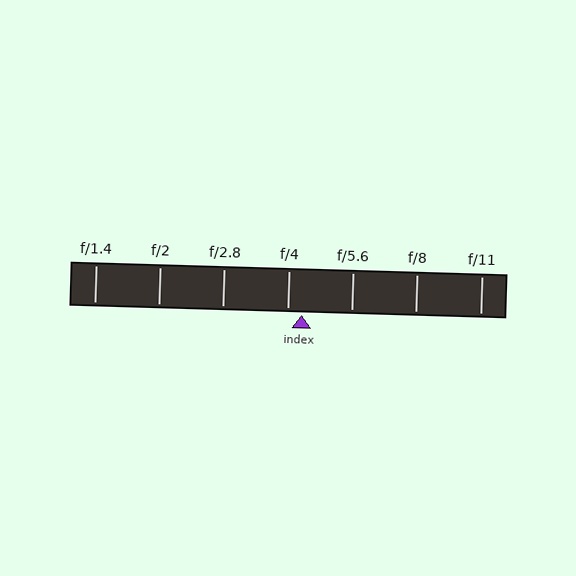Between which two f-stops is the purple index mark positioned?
The index mark is between f/4 and f/5.6.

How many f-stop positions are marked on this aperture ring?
There are 7 f-stop positions marked.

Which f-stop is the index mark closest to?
The index mark is closest to f/4.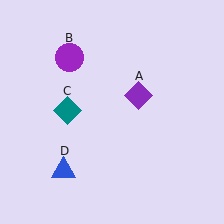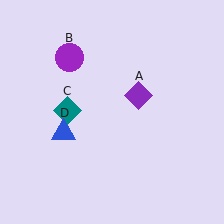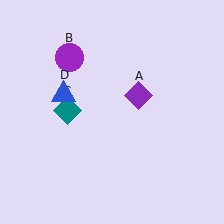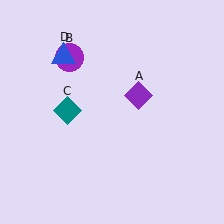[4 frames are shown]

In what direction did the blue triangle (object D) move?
The blue triangle (object D) moved up.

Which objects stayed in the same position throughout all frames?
Purple diamond (object A) and purple circle (object B) and teal diamond (object C) remained stationary.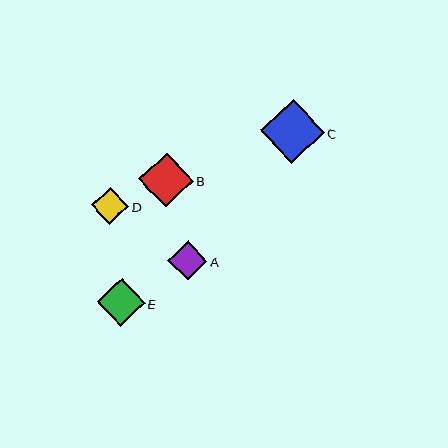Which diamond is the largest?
Diamond C is the largest with a size of approximately 64 pixels.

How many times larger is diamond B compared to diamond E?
Diamond B is approximately 1.1 times the size of diamond E.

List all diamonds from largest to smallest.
From largest to smallest: C, B, E, A, D.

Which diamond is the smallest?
Diamond D is the smallest with a size of approximately 37 pixels.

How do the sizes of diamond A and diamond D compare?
Diamond A and diamond D are approximately the same size.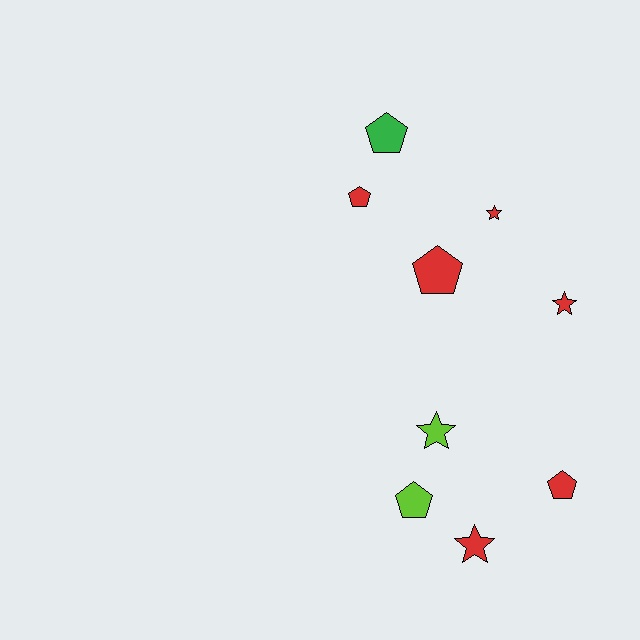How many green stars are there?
There are no green stars.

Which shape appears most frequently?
Pentagon, with 5 objects.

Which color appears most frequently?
Red, with 6 objects.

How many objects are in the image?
There are 9 objects.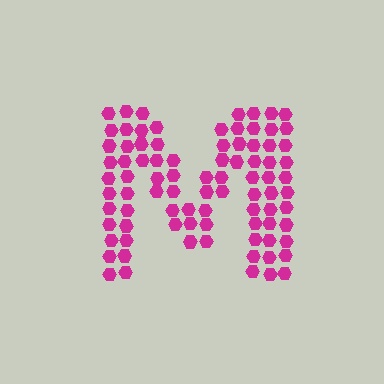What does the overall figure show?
The overall figure shows the letter M.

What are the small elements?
The small elements are hexagons.